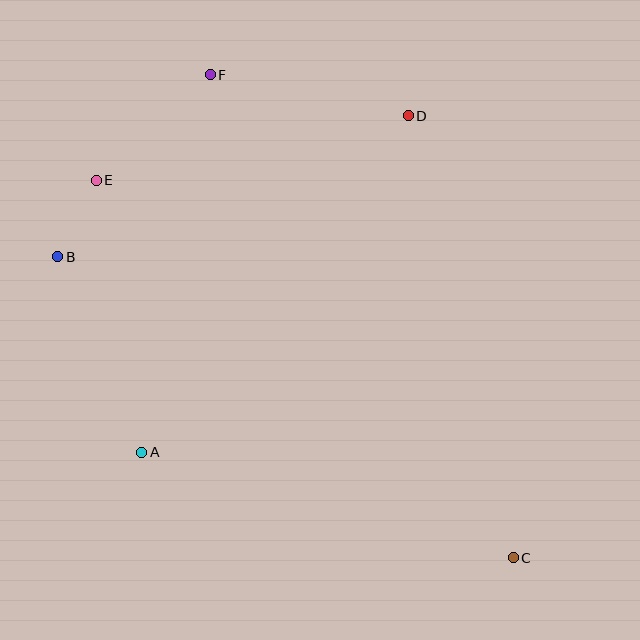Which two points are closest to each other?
Points B and E are closest to each other.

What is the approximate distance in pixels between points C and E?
The distance between C and E is approximately 563 pixels.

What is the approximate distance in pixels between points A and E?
The distance between A and E is approximately 276 pixels.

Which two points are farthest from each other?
Points C and F are farthest from each other.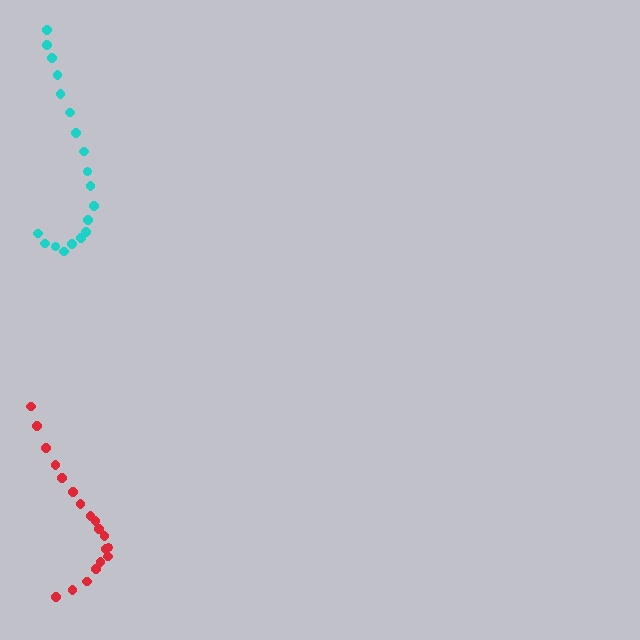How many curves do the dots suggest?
There are 2 distinct paths.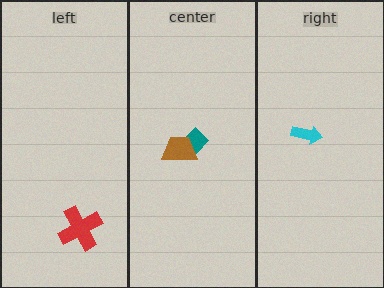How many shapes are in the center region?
2.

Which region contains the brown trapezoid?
The center region.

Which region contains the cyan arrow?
The right region.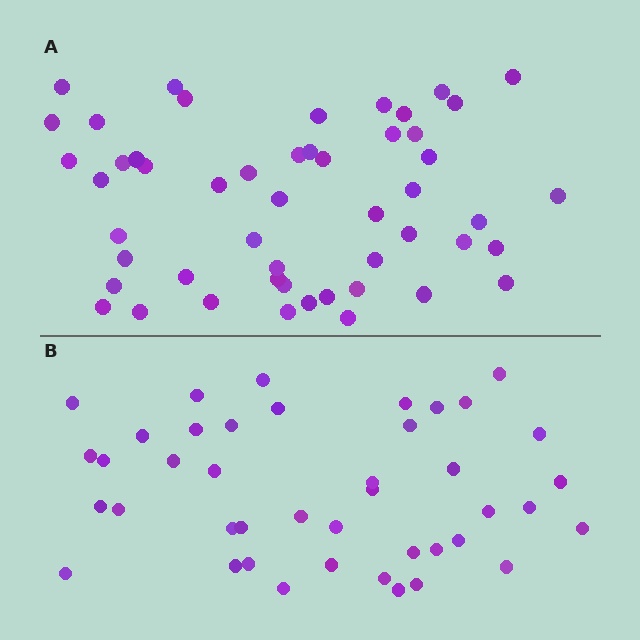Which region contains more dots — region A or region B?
Region A (the top region) has more dots.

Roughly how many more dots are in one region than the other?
Region A has roughly 8 or so more dots than region B.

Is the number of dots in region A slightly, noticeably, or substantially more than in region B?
Region A has only slightly more — the two regions are fairly close. The ratio is roughly 1.2 to 1.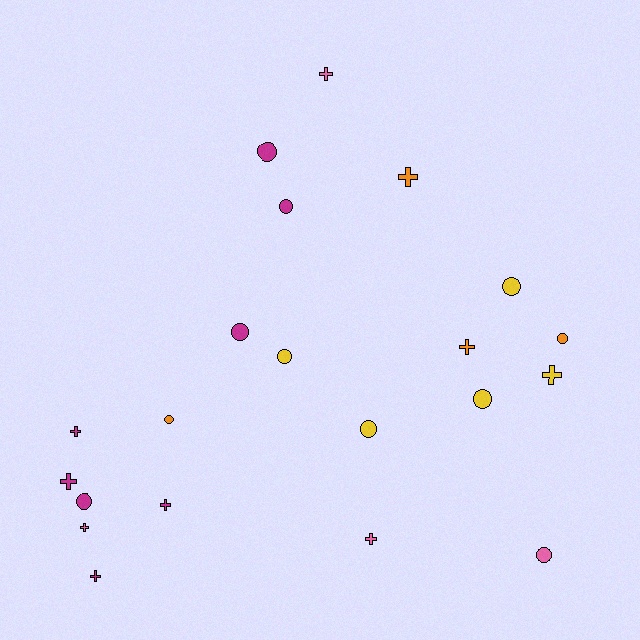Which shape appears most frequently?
Circle, with 11 objects.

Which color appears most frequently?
Magenta, with 8 objects.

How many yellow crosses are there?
There is 1 yellow cross.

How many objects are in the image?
There are 21 objects.